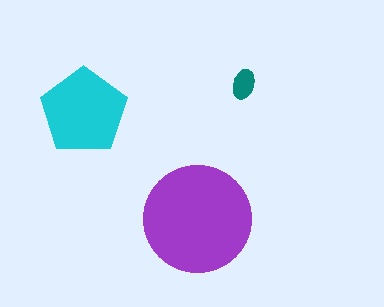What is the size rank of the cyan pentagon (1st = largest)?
2nd.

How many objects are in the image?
There are 3 objects in the image.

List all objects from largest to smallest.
The purple circle, the cyan pentagon, the teal ellipse.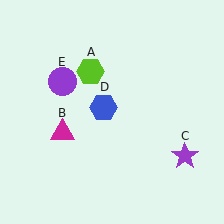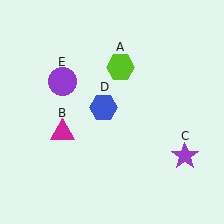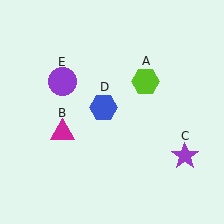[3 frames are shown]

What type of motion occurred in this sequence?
The lime hexagon (object A) rotated clockwise around the center of the scene.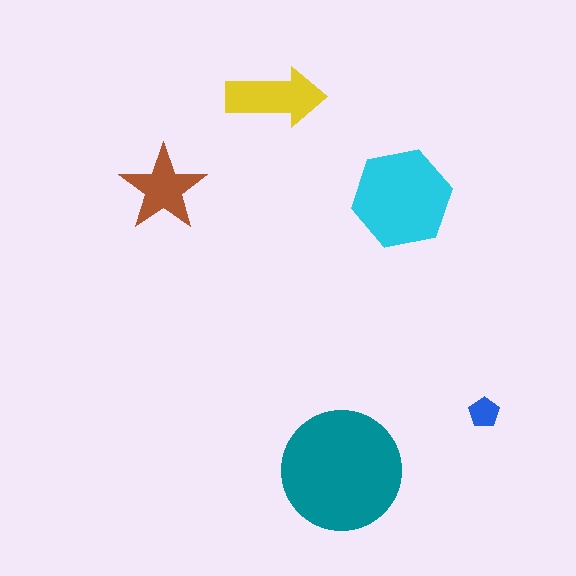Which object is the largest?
The teal circle.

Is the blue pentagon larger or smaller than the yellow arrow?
Smaller.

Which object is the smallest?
The blue pentagon.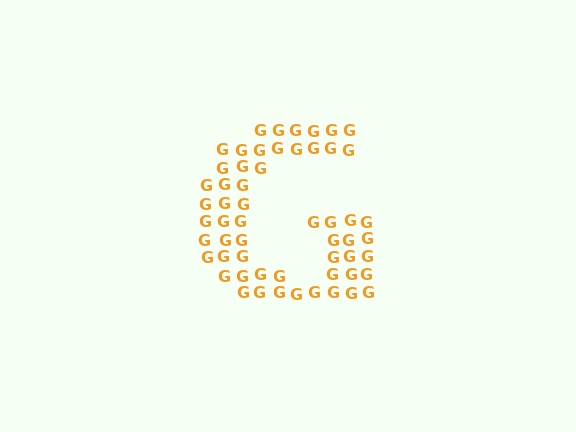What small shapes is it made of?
It is made of small letter G's.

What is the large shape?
The large shape is the letter G.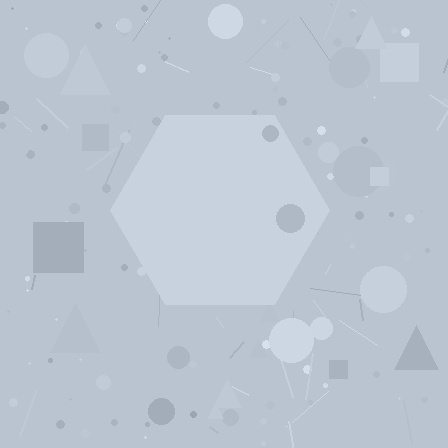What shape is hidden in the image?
A hexagon is hidden in the image.